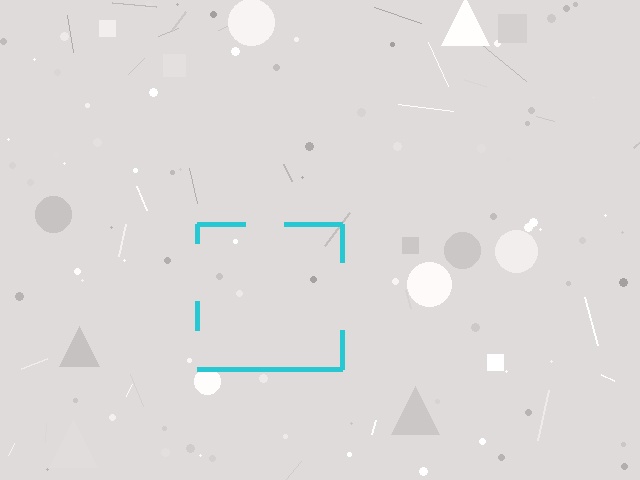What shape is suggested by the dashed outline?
The dashed outline suggests a square.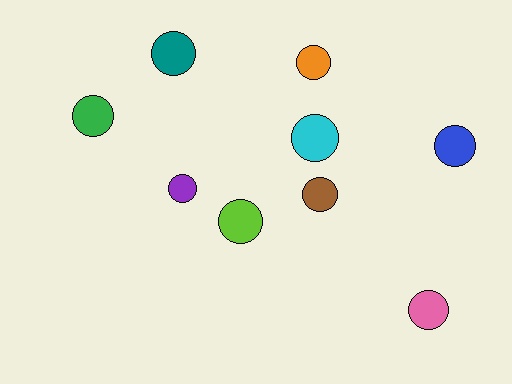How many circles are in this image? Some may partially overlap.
There are 9 circles.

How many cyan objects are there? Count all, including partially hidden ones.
There is 1 cyan object.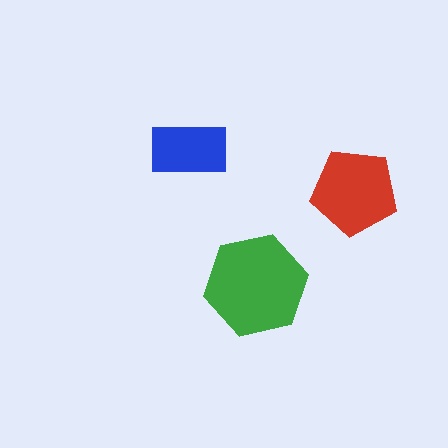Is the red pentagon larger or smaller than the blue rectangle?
Larger.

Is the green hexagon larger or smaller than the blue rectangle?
Larger.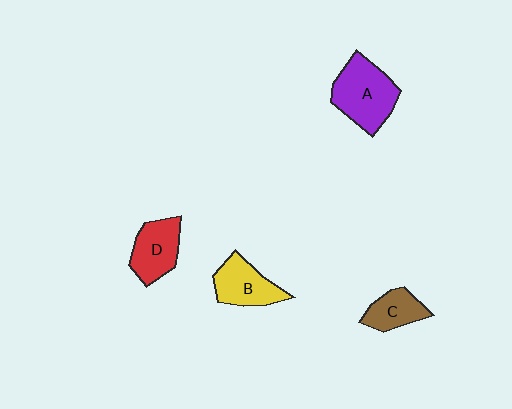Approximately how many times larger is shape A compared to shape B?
Approximately 1.4 times.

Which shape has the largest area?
Shape A (purple).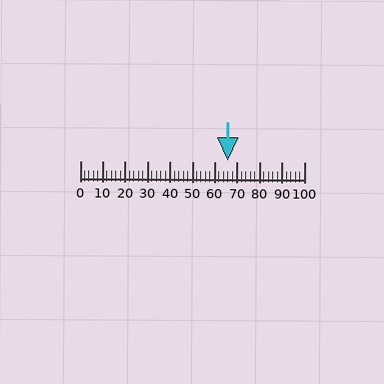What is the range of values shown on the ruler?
The ruler shows values from 0 to 100.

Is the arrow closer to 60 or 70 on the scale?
The arrow is closer to 70.